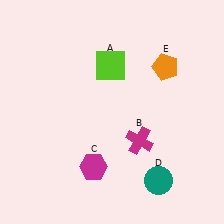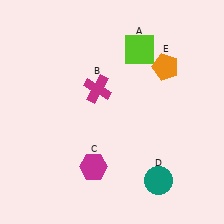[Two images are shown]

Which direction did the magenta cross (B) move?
The magenta cross (B) moved up.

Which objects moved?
The objects that moved are: the lime square (A), the magenta cross (B).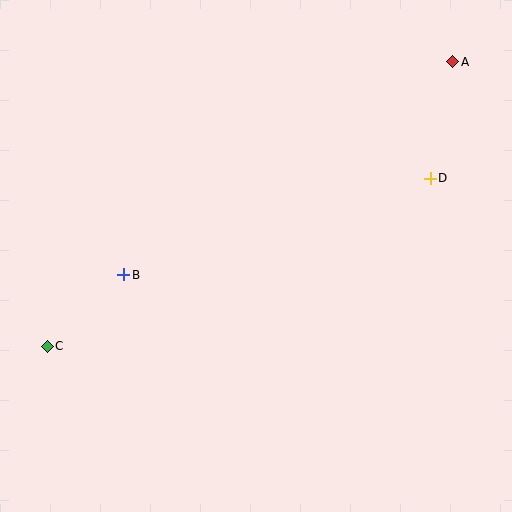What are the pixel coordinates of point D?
Point D is at (430, 178).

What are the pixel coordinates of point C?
Point C is at (47, 346).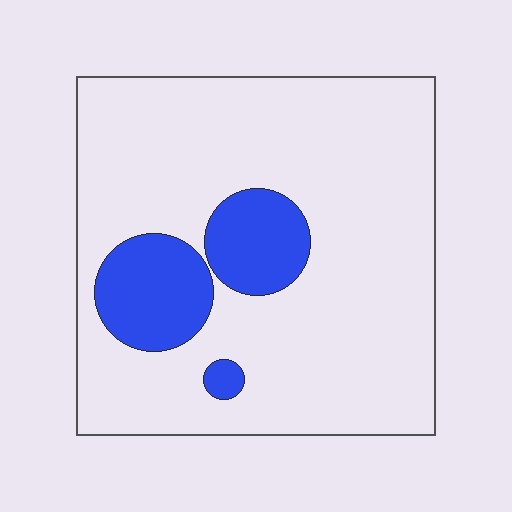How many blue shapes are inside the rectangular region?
3.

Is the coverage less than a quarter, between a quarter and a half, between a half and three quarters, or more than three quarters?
Less than a quarter.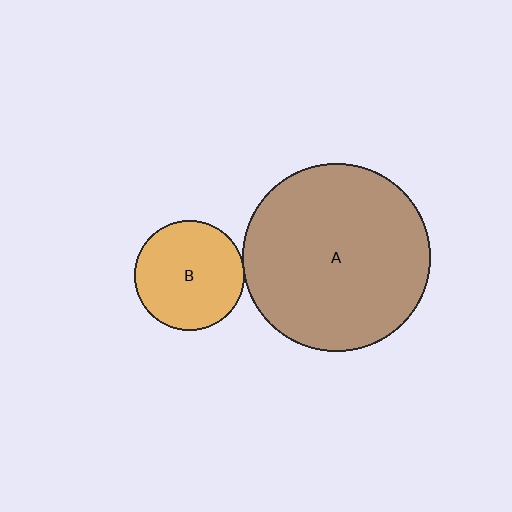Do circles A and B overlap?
Yes.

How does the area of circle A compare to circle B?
Approximately 2.9 times.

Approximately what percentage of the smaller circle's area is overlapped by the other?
Approximately 5%.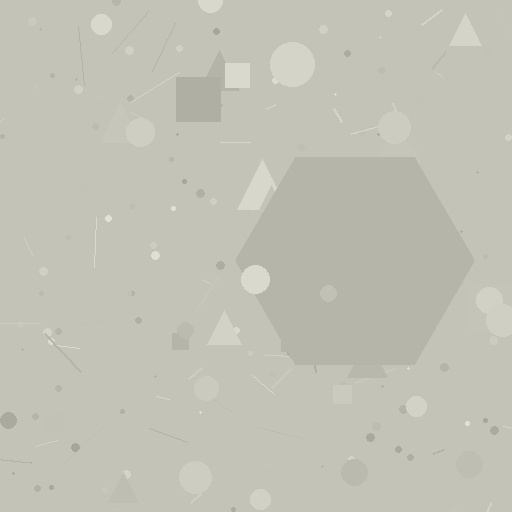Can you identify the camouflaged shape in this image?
The camouflaged shape is a hexagon.